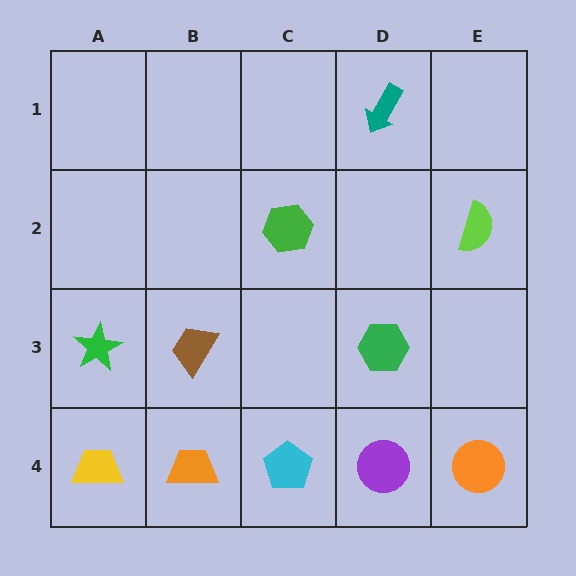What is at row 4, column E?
An orange circle.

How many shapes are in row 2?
2 shapes.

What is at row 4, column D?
A purple circle.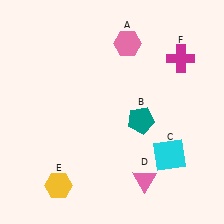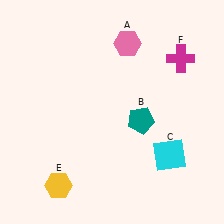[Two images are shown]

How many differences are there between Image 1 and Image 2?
There is 1 difference between the two images.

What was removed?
The pink triangle (D) was removed in Image 2.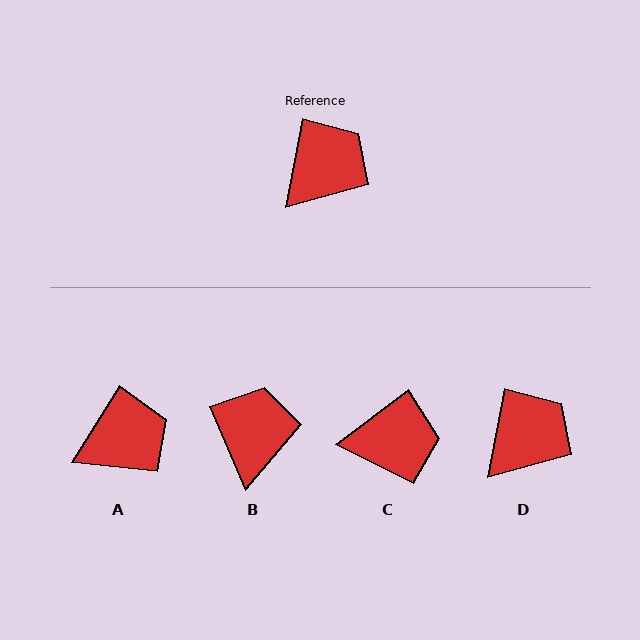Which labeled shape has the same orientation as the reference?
D.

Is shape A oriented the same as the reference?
No, it is off by about 21 degrees.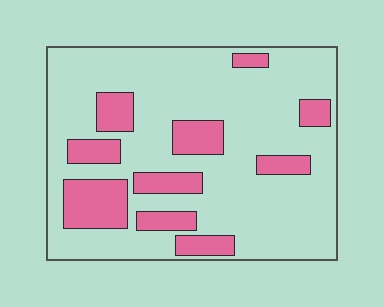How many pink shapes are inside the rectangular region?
10.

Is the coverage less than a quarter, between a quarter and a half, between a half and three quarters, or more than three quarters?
Less than a quarter.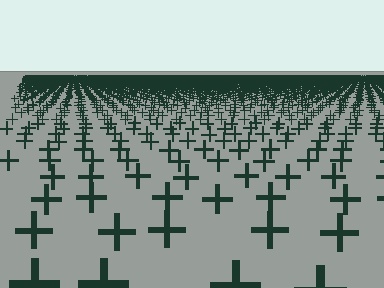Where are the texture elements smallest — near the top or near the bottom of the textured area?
Near the top.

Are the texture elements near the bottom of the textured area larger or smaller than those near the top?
Larger. Near the bottom, elements are closer to the viewer and appear at a bigger on-screen size.